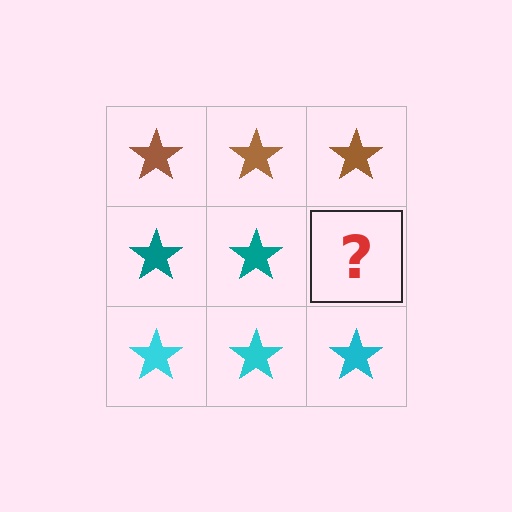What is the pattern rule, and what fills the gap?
The rule is that each row has a consistent color. The gap should be filled with a teal star.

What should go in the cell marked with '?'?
The missing cell should contain a teal star.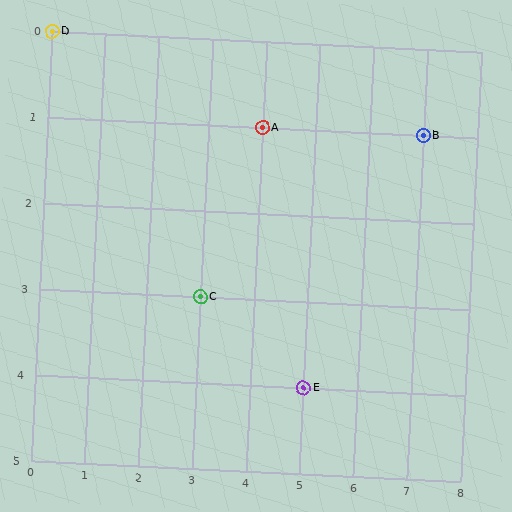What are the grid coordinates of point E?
Point E is at grid coordinates (5, 4).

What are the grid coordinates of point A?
Point A is at grid coordinates (4, 1).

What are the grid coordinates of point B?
Point B is at grid coordinates (7, 1).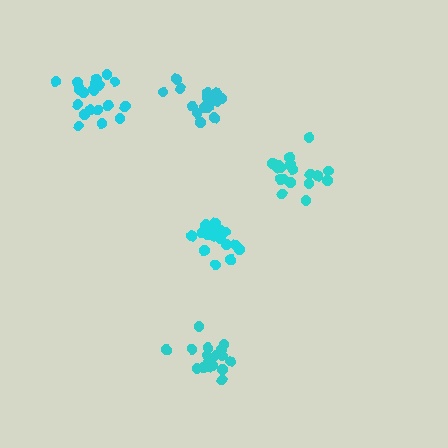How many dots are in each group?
Group 1: 19 dots, Group 2: 19 dots, Group 3: 16 dots, Group 4: 17 dots, Group 5: 18 dots (89 total).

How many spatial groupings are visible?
There are 5 spatial groupings.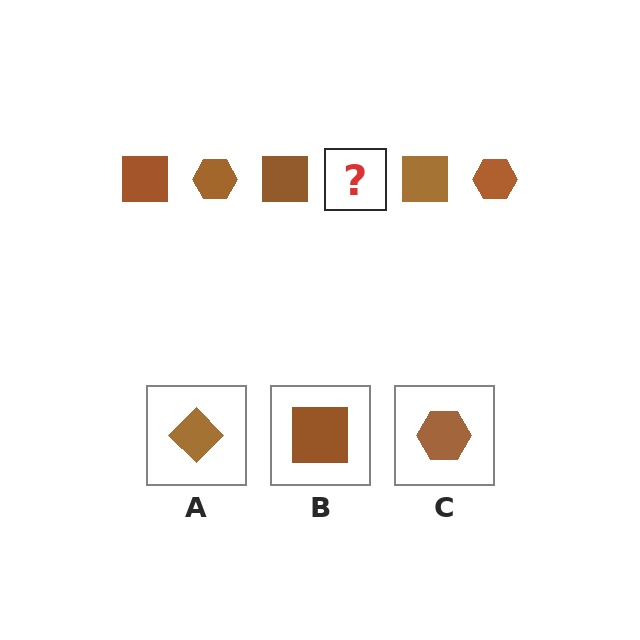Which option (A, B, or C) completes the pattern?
C.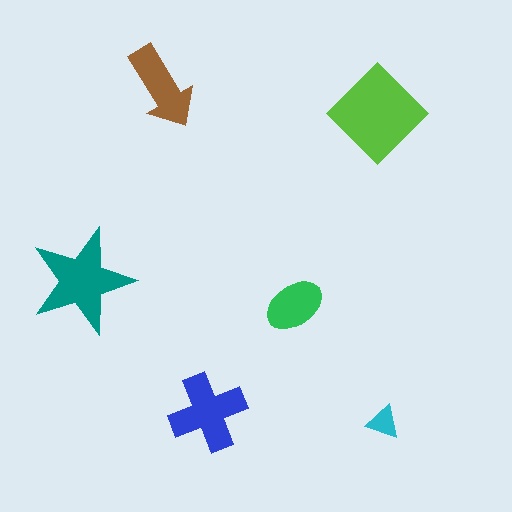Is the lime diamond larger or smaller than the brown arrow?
Larger.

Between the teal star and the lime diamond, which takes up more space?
The lime diamond.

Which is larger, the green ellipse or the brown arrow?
The brown arrow.